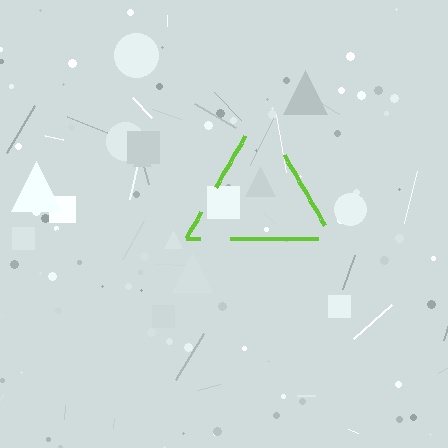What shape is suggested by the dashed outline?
The dashed outline suggests a triangle.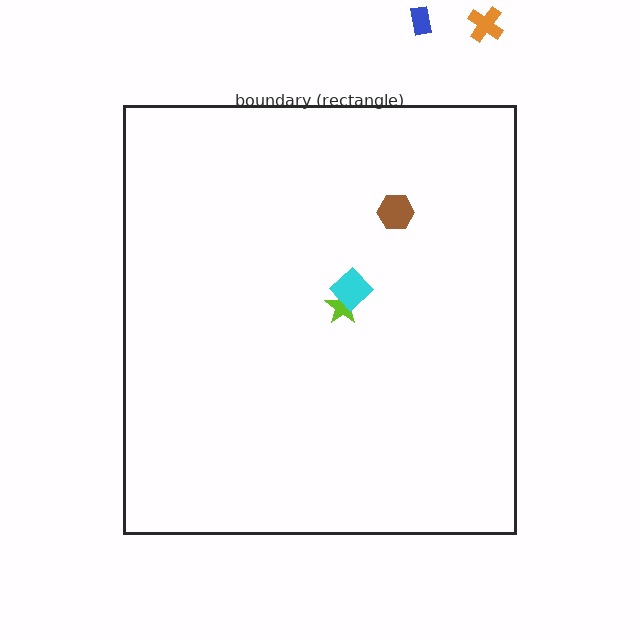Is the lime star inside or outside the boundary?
Inside.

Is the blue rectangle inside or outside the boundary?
Outside.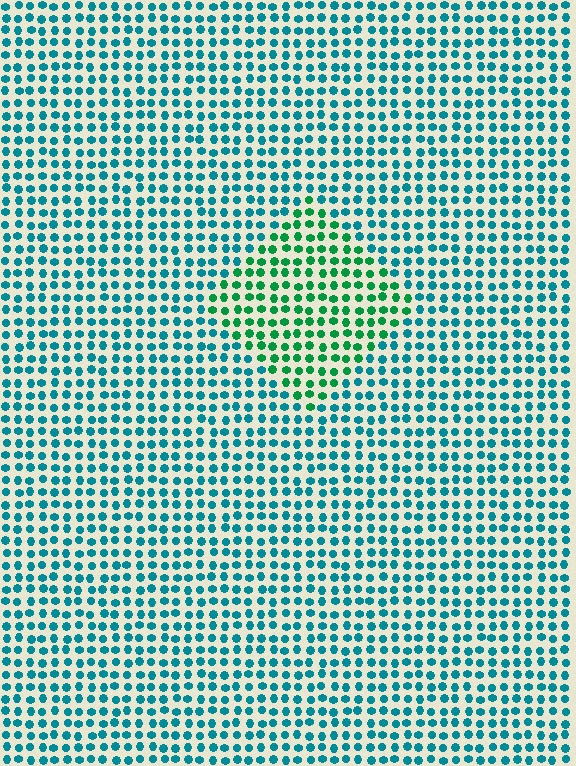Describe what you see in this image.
The image is filled with small teal elements in a uniform arrangement. A diamond-shaped region is visible where the elements are tinted to a slightly different hue, forming a subtle color boundary.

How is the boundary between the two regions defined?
The boundary is defined purely by a slight shift in hue (about 40 degrees). Spacing, size, and orientation are identical on both sides.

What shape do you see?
I see a diamond.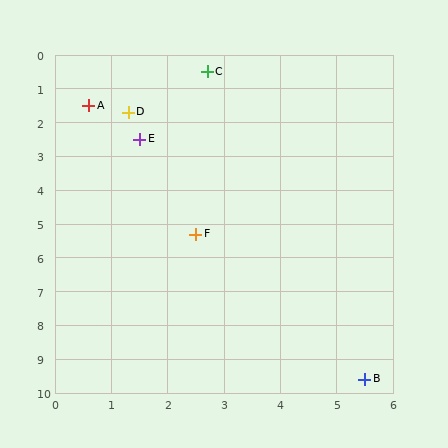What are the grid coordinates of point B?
Point B is at approximately (5.5, 9.6).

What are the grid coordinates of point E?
Point E is at approximately (1.5, 2.5).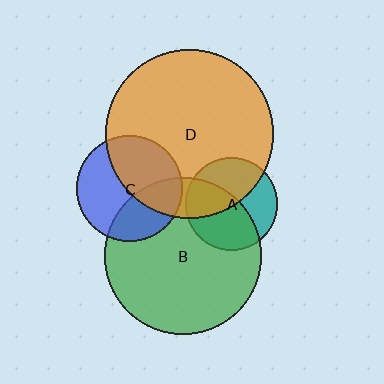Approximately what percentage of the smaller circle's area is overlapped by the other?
Approximately 45%.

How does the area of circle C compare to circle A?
Approximately 1.3 times.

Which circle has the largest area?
Circle D (orange).